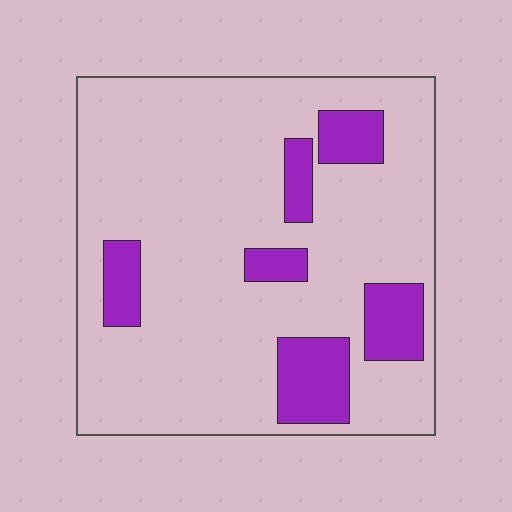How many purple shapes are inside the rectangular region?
6.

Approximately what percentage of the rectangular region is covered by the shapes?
Approximately 15%.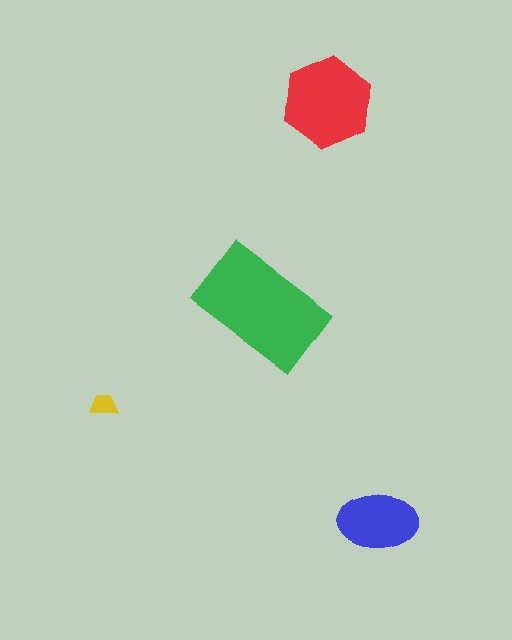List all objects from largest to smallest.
The green rectangle, the red hexagon, the blue ellipse, the yellow trapezoid.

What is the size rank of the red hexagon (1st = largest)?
2nd.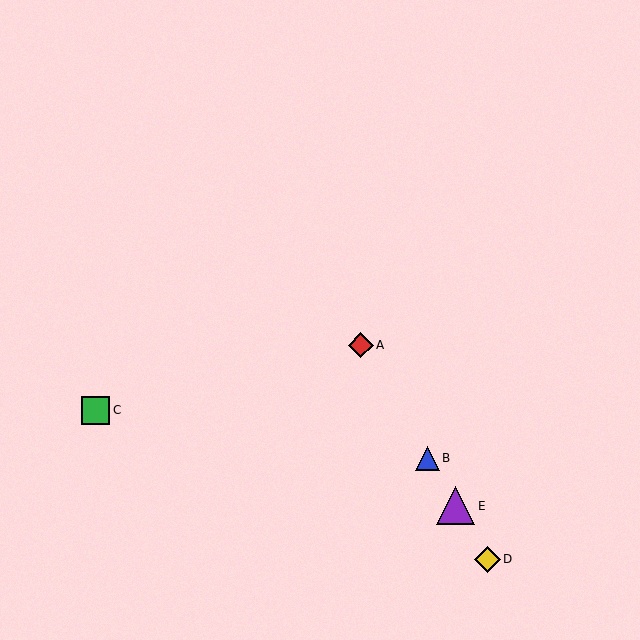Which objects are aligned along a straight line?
Objects A, B, D, E are aligned along a straight line.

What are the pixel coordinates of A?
Object A is at (361, 345).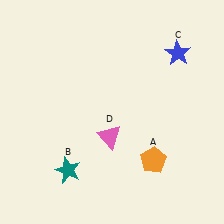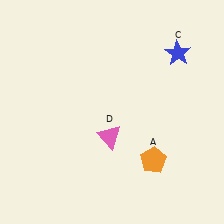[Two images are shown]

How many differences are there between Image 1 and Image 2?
There is 1 difference between the two images.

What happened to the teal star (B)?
The teal star (B) was removed in Image 2. It was in the bottom-left area of Image 1.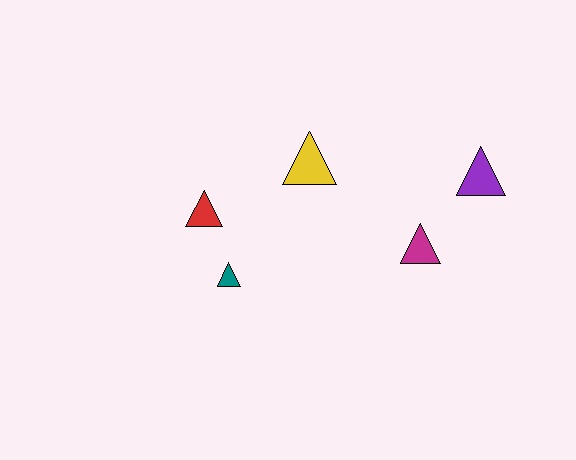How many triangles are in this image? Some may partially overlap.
There are 5 triangles.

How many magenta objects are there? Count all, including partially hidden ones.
There is 1 magenta object.